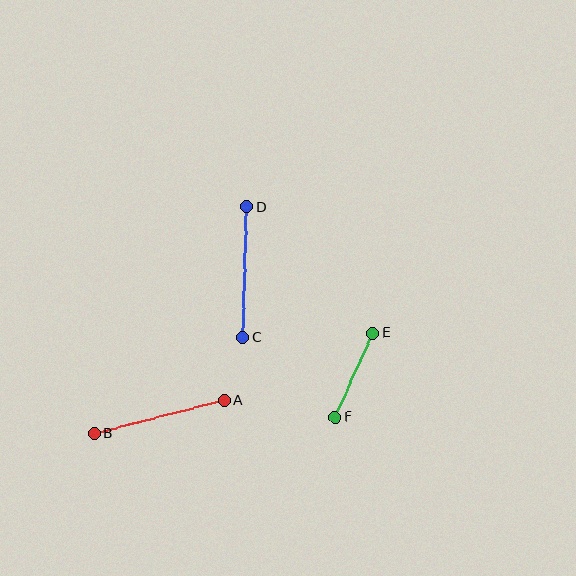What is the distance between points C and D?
The distance is approximately 130 pixels.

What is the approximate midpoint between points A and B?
The midpoint is at approximately (159, 417) pixels.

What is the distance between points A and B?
The distance is approximately 134 pixels.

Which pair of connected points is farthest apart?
Points A and B are farthest apart.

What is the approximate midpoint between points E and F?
The midpoint is at approximately (354, 375) pixels.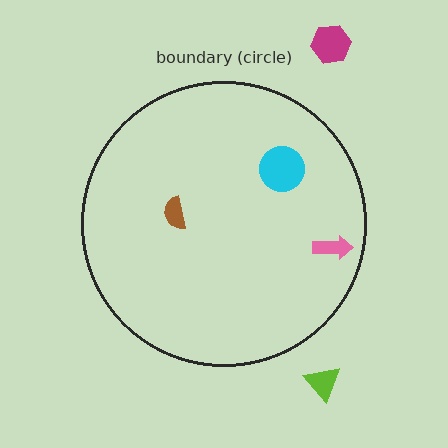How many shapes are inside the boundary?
3 inside, 2 outside.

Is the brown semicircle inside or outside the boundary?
Inside.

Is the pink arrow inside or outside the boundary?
Inside.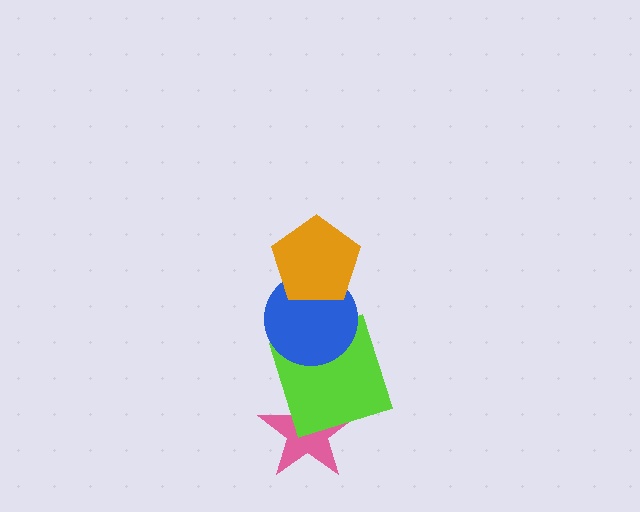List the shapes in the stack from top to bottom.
From top to bottom: the orange pentagon, the blue circle, the lime square, the pink star.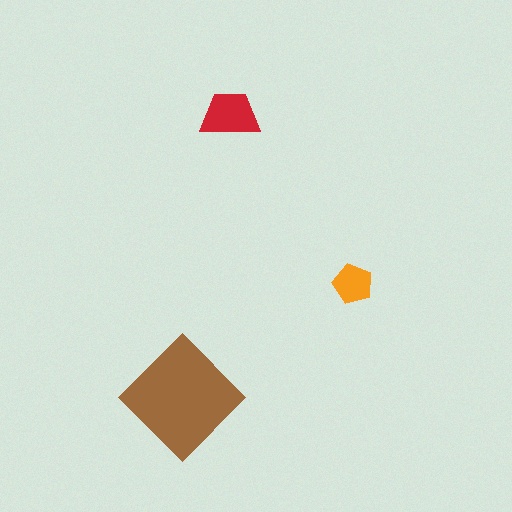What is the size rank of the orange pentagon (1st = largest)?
3rd.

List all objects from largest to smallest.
The brown diamond, the red trapezoid, the orange pentagon.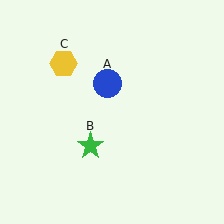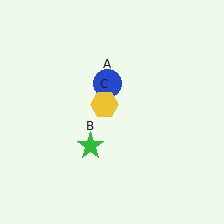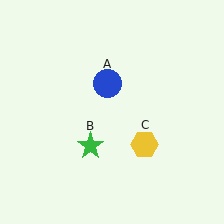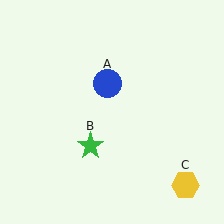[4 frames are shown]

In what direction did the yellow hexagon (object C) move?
The yellow hexagon (object C) moved down and to the right.